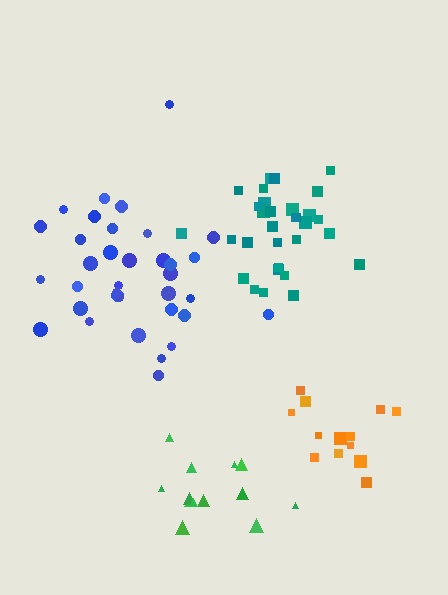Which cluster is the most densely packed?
Teal.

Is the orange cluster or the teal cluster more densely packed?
Teal.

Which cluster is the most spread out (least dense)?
Green.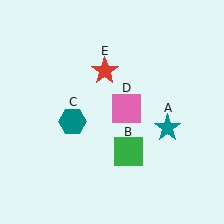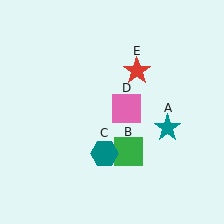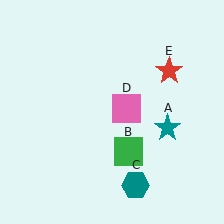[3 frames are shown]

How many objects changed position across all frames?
2 objects changed position: teal hexagon (object C), red star (object E).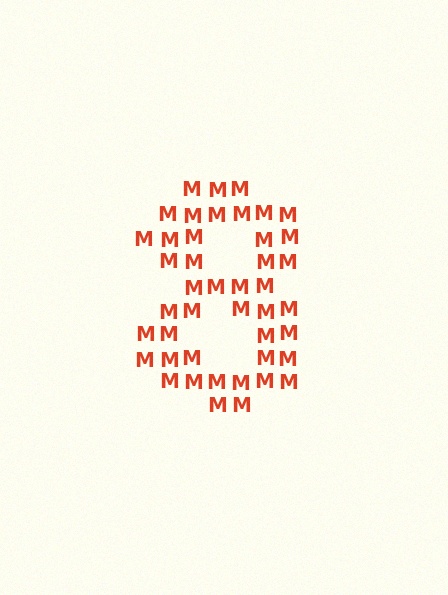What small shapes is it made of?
It is made of small letter M's.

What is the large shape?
The large shape is the digit 8.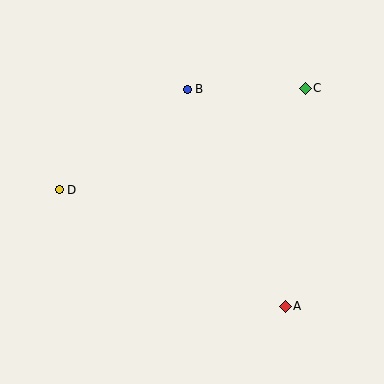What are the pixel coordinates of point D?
Point D is at (59, 190).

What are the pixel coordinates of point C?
Point C is at (305, 88).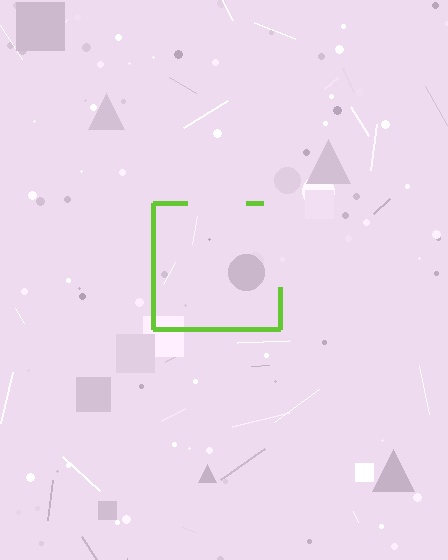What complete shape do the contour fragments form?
The contour fragments form a square.